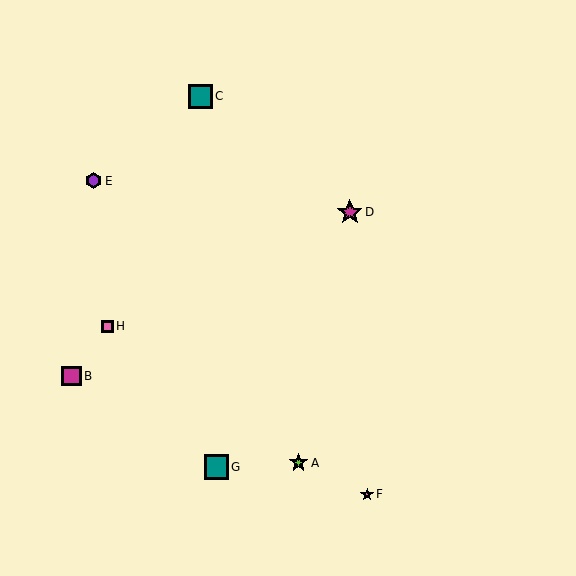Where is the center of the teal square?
The center of the teal square is at (200, 96).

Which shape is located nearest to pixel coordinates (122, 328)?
The pink square (labeled H) at (107, 326) is nearest to that location.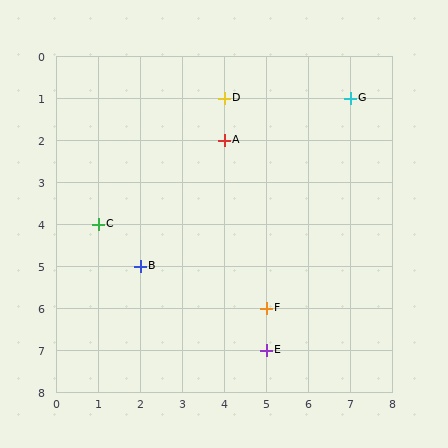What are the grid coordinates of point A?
Point A is at grid coordinates (4, 2).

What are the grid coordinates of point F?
Point F is at grid coordinates (5, 6).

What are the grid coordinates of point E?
Point E is at grid coordinates (5, 7).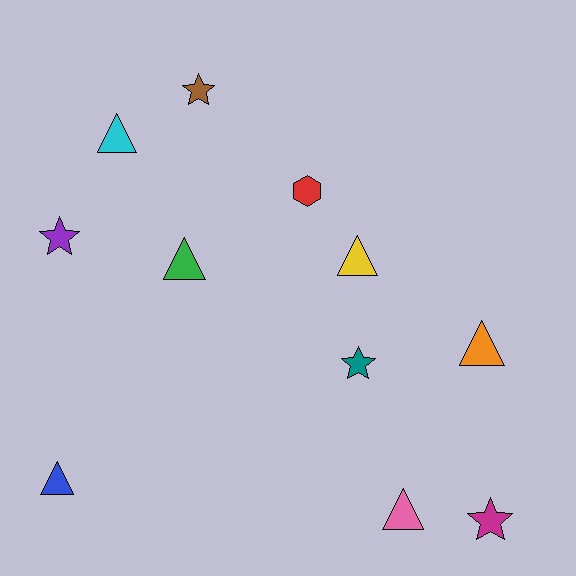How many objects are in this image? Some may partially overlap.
There are 11 objects.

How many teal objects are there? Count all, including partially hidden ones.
There is 1 teal object.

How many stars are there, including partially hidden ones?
There are 4 stars.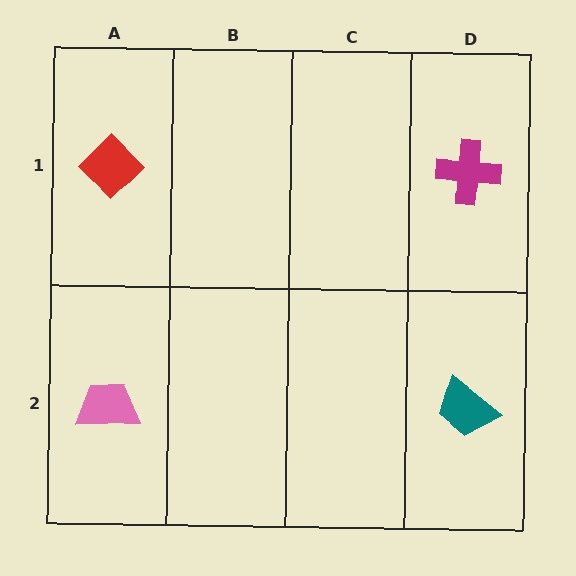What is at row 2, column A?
A pink trapezoid.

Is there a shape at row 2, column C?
No, that cell is empty.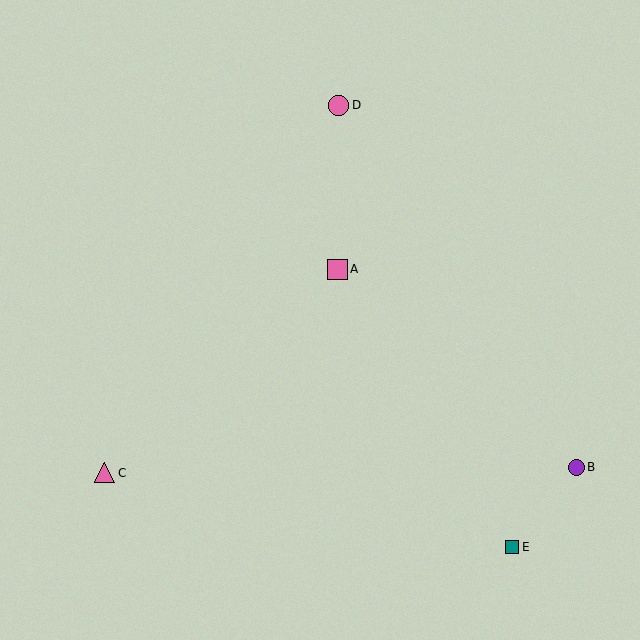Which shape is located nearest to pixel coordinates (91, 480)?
The pink triangle (labeled C) at (104, 473) is nearest to that location.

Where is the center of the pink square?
The center of the pink square is at (337, 269).